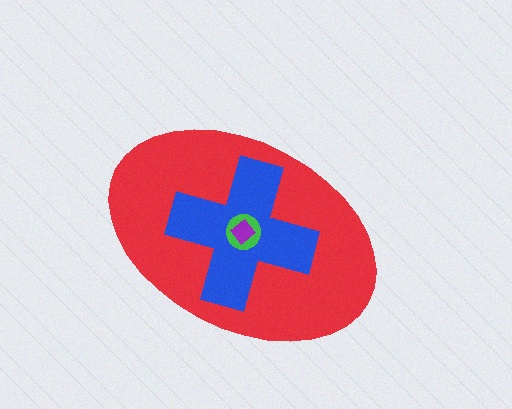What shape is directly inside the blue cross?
The green circle.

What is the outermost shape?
The red ellipse.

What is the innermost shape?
The purple diamond.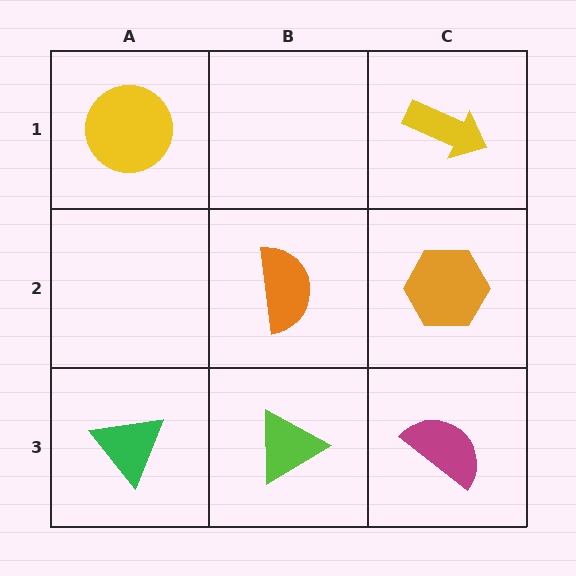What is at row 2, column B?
An orange semicircle.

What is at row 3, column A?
A green triangle.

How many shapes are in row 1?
2 shapes.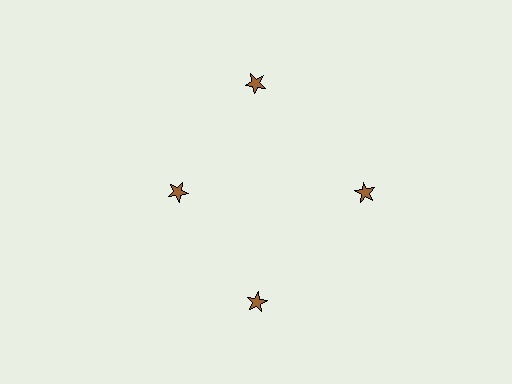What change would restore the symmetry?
The symmetry would be restored by moving it outward, back onto the ring so that all 4 stars sit at equal angles and equal distance from the center.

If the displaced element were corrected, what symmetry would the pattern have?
It would have 4-fold rotational symmetry — the pattern would map onto itself every 90 degrees.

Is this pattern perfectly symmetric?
No. The 4 brown stars are arranged in a ring, but one element near the 9 o'clock position is pulled inward toward the center, breaking the 4-fold rotational symmetry.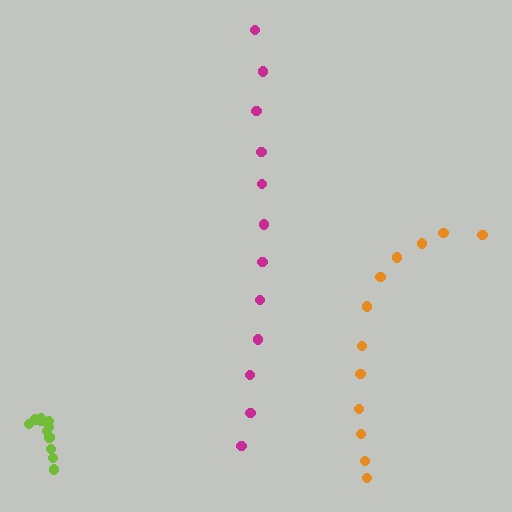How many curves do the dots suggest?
There are 3 distinct paths.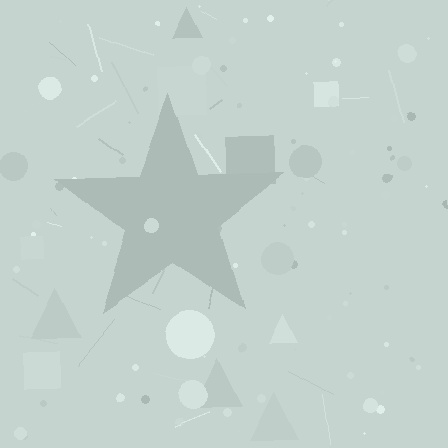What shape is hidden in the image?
A star is hidden in the image.